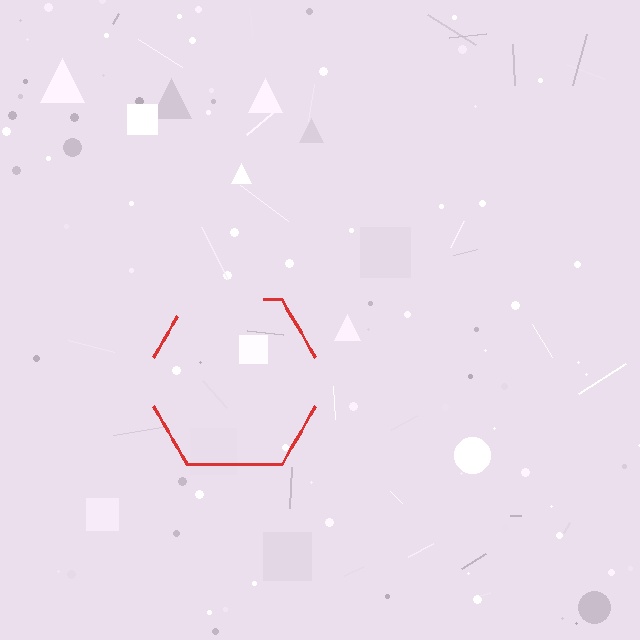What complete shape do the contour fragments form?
The contour fragments form a hexagon.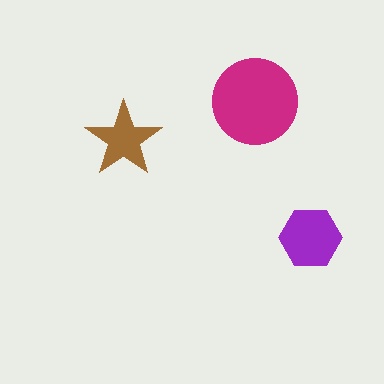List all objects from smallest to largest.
The brown star, the purple hexagon, the magenta circle.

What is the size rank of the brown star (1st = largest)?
3rd.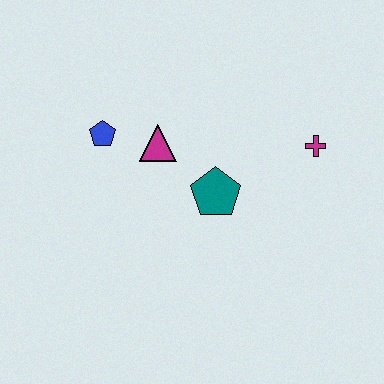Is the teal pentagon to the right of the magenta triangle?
Yes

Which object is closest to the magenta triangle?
The blue pentagon is closest to the magenta triangle.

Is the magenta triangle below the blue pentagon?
Yes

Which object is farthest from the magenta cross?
The blue pentagon is farthest from the magenta cross.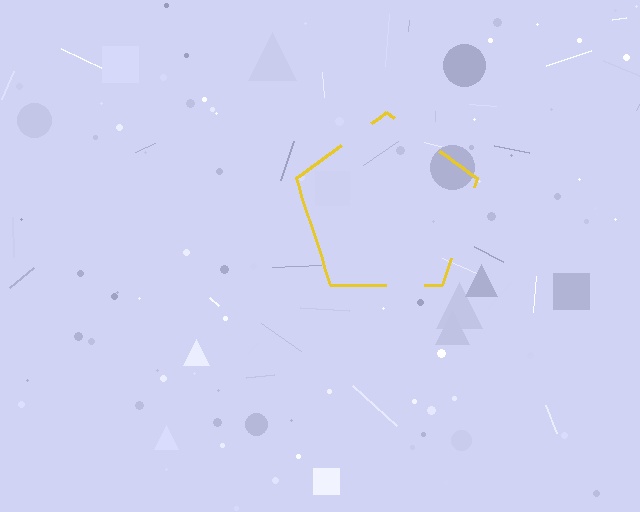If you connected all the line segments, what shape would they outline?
They would outline a pentagon.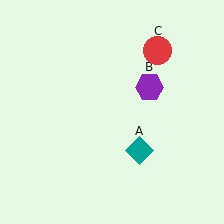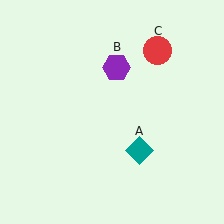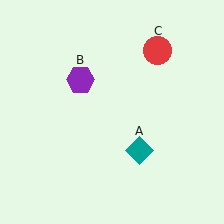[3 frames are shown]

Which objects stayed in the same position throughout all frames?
Teal diamond (object A) and red circle (object C) remained stationary.